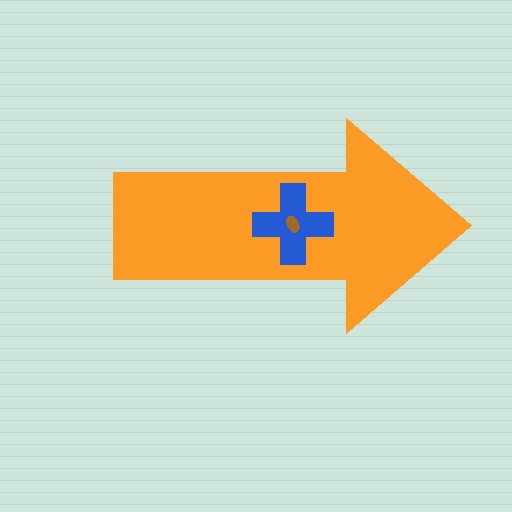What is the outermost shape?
The orange arrow.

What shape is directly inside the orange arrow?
The blue cross.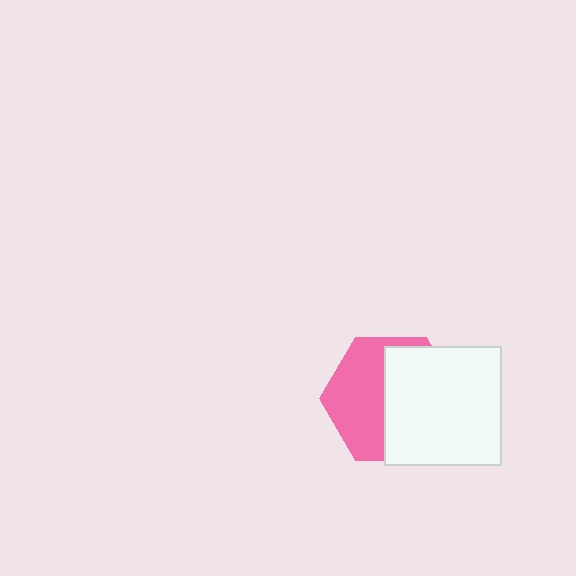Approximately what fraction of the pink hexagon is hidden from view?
Roughly 54% of the pink hexagon is hidden behind the white rectangle.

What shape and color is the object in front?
The object in front is a white rectangle.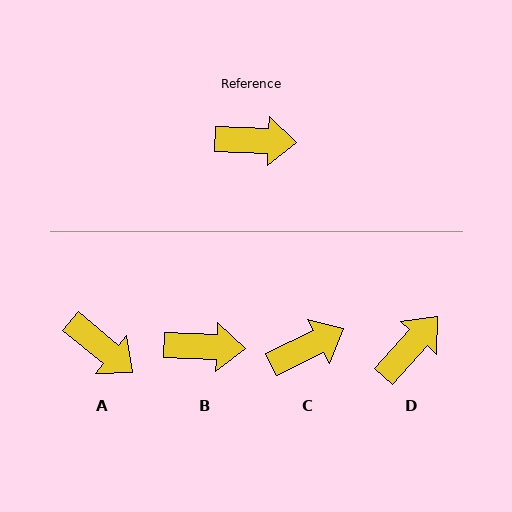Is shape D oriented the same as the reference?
No, it is off by about 50 degrees.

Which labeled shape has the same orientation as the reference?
B.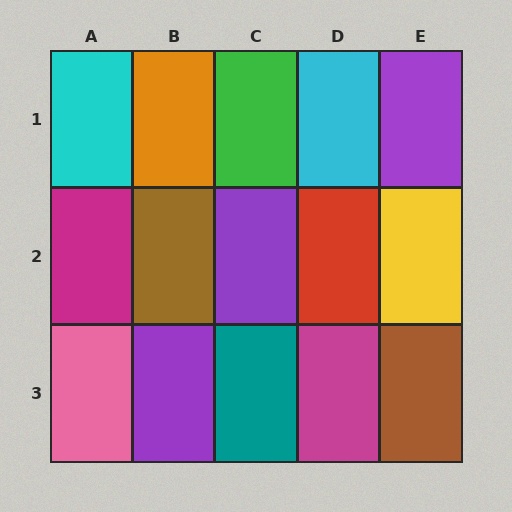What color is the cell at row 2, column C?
Purple.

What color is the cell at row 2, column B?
Brown.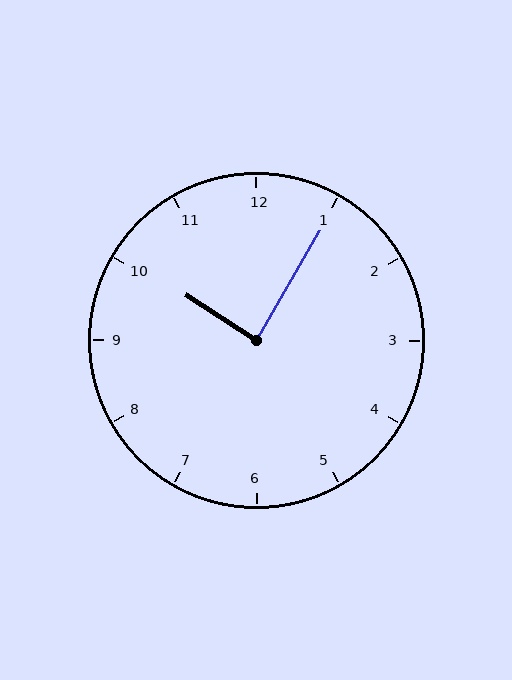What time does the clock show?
10:05.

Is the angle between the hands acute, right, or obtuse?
It is right.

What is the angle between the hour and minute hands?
Approximately 88 degrees.